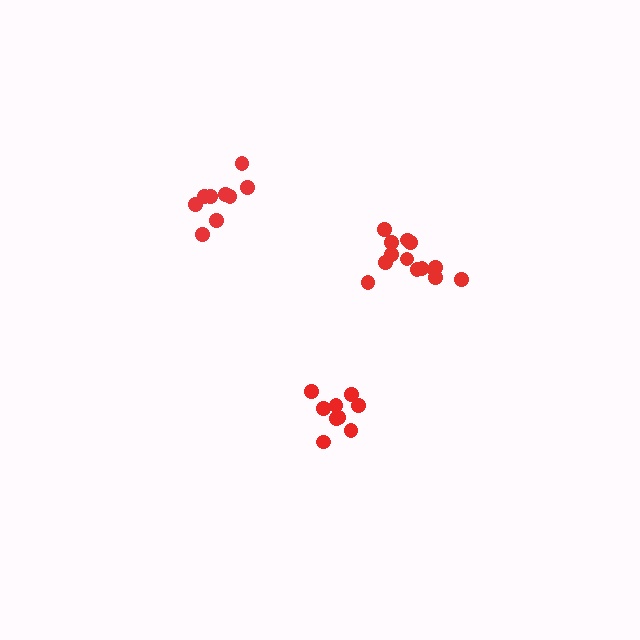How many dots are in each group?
Group 1: 14 dots, Group 2: 9 dots, Group 3: 9 dots (32 total).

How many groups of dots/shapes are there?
There are 3 groups.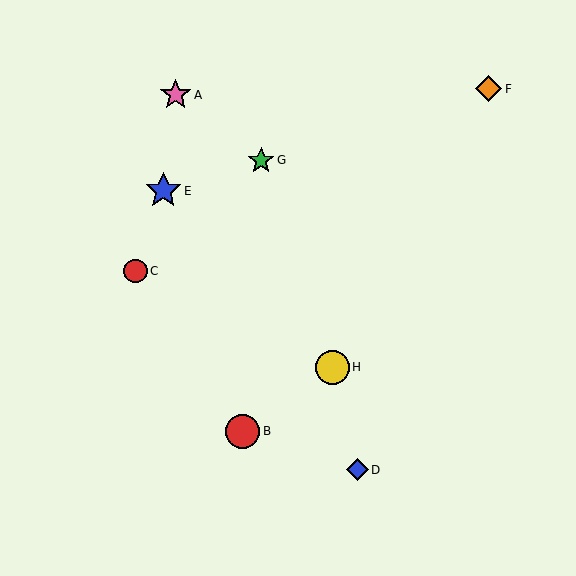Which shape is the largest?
The blue star (labeled E) is the largest.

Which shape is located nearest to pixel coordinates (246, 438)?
The red circle (labeled B) at (243, 431) is nearest to that location.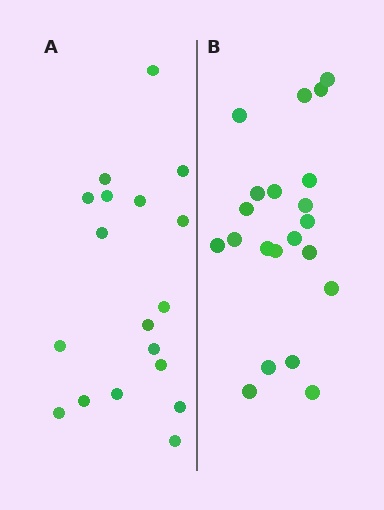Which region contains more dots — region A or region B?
Region B (the right region) has more dots.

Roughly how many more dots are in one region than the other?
Region B has just a few more — roughly 2 or 3 more dots than region A.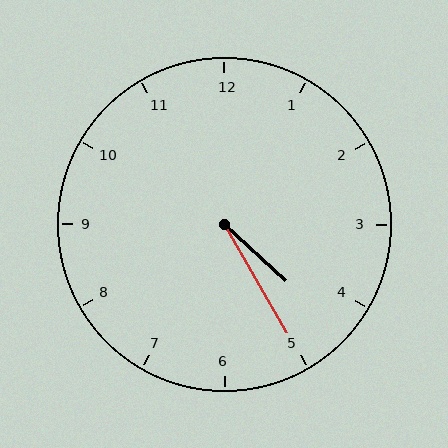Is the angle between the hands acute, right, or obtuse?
It is acute.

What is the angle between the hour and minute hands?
Approximately 18 degrees.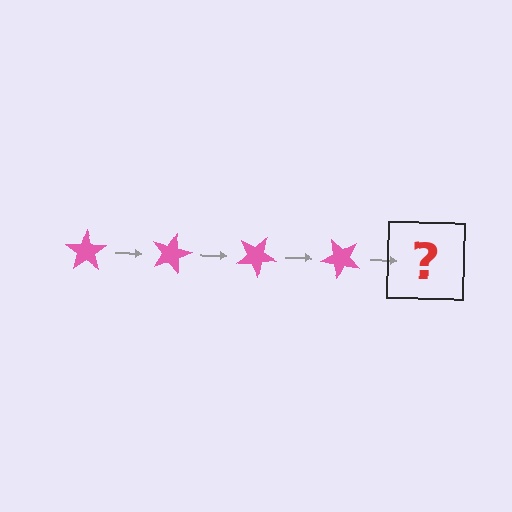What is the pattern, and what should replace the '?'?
The pattern is that the star rotates 15 degrees each step. The '?' should be a pink star rotated 60 degrees.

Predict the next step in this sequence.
The next step is a pink star rotated 60 degrees.